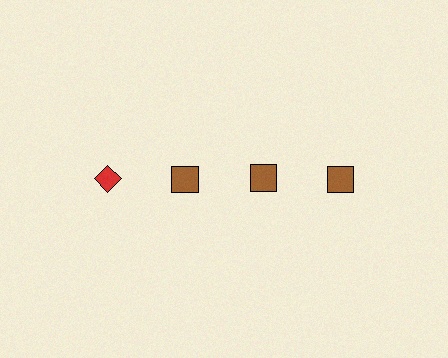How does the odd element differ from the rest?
It differs in both color (red instead of brown) and shape (diamond instead of square).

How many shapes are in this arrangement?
There are 4 shapes arranged in a grid pattern.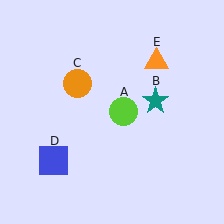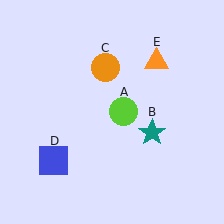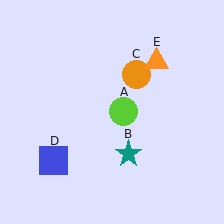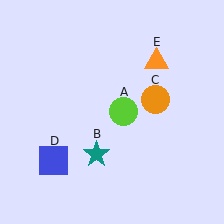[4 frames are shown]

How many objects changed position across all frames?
2 objects changed position: teal star (object B), orange circle (object C).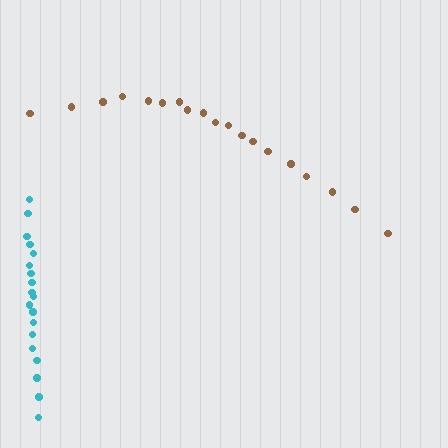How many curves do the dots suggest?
There are 2 distinct paths.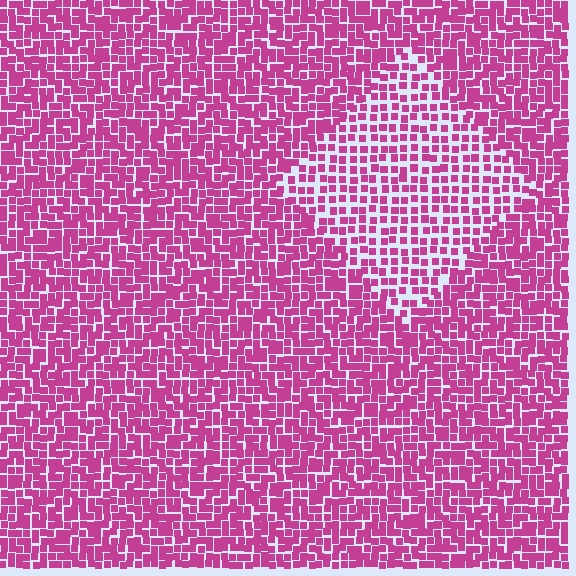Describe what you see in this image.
The image contains small magenta elements arranged at two different densities. A diamond-shaped region is visible where the elements are less densely packed than the surrounding area.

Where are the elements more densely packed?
The elements are more densely packed outside the diamond boundary.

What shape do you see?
I see a diamond.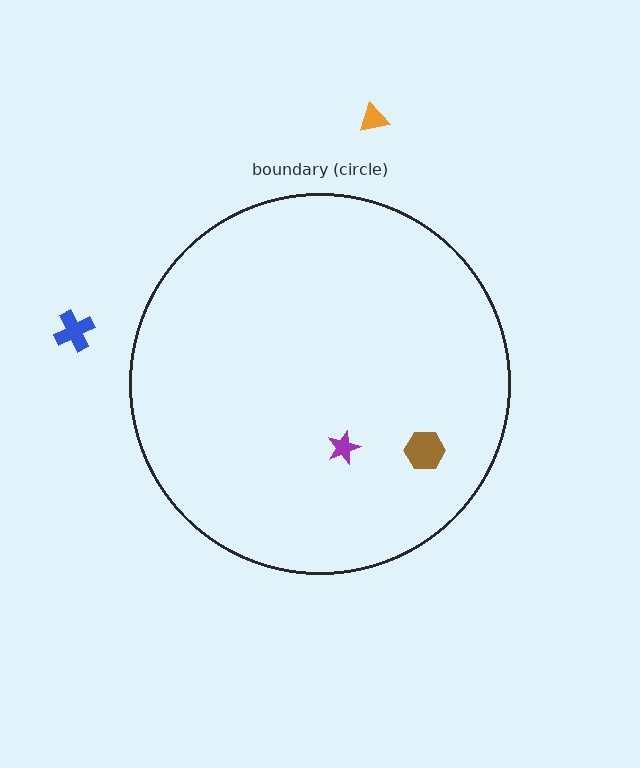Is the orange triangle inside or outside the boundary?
Outside.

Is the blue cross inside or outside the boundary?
Outside.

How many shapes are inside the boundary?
2 inside, 2 outside.